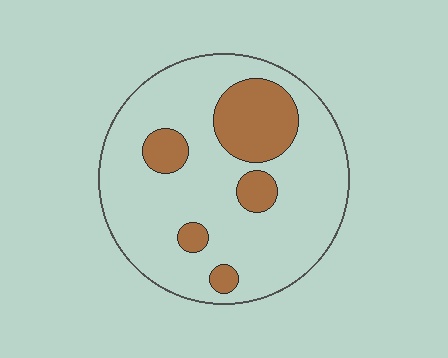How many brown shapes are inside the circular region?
5.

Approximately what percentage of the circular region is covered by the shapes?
Approximately 20%.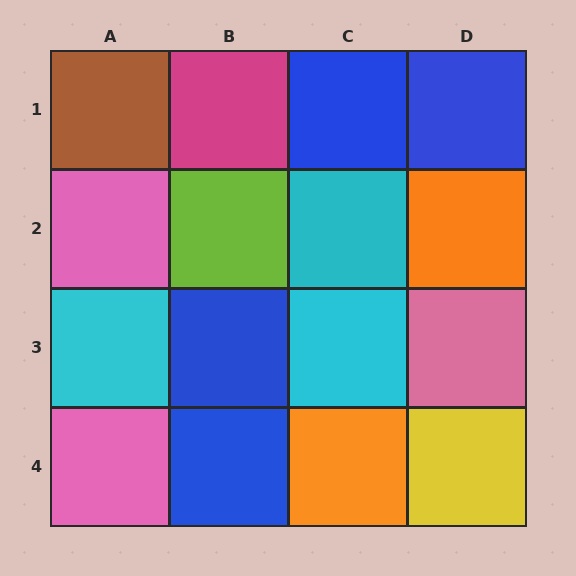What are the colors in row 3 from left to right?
Cyan, blue, cyan, pink.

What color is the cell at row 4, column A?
Pink.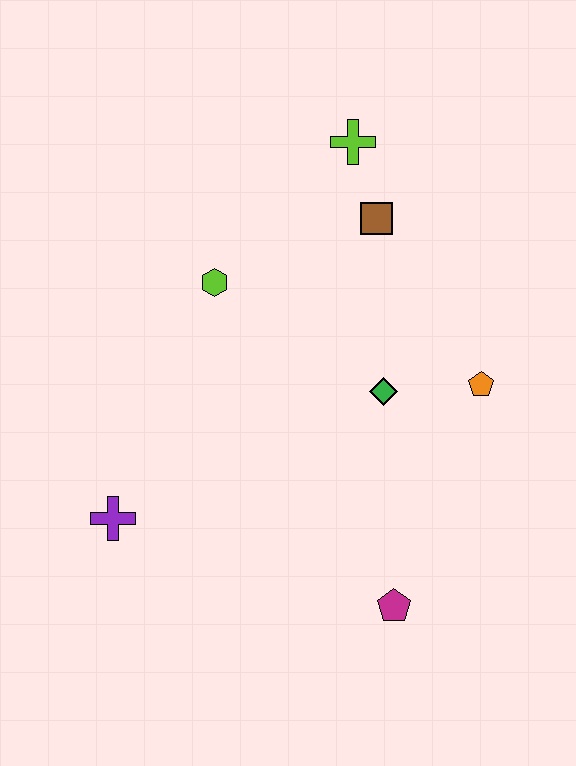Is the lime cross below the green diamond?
No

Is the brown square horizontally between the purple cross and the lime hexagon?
No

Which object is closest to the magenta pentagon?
The green diamond is closest to the magenta pentagon.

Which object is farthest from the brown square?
The purple cross is farthest from the brown square.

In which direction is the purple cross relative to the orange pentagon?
The purple cross is to the left of the orange pentagon.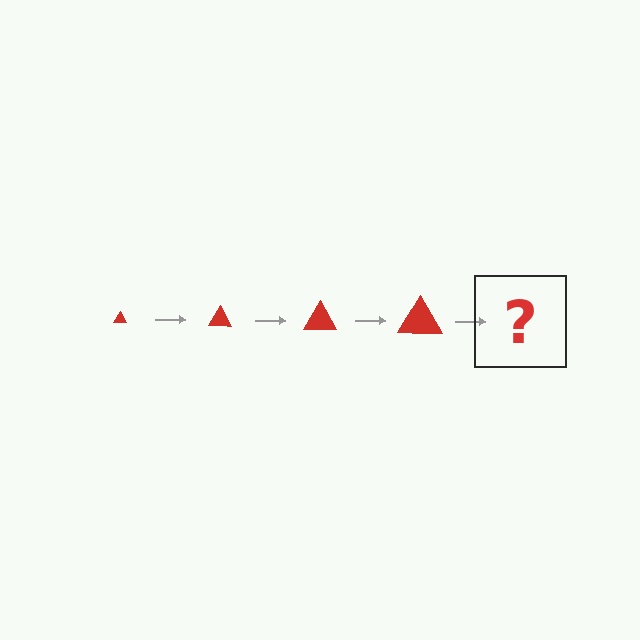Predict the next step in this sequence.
The next step is a red triangle, larger than the previous one.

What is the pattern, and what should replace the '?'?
The pattern is that the triangle gets progressively larger each step. The '?' should be a red triangle, larger than the previous one.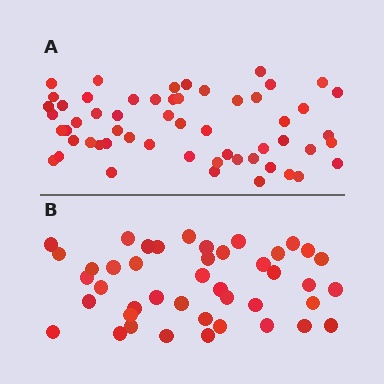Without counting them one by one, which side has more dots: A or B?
Region A (the top region) has more dots.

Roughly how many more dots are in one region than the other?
Region A has approximately 15 more dots than region B.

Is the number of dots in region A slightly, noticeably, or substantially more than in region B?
Region A has noticeably more, but not dramatically so. The ratio is roughly 1.3 to 1.